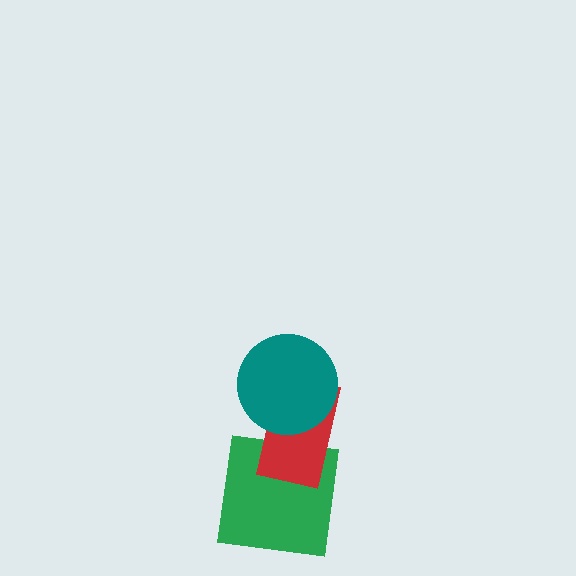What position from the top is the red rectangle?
The red rectangle is 2nd from the top.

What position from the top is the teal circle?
The teal circle is 1st from the top.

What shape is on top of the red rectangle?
The teal circle is on top of the red rectangle.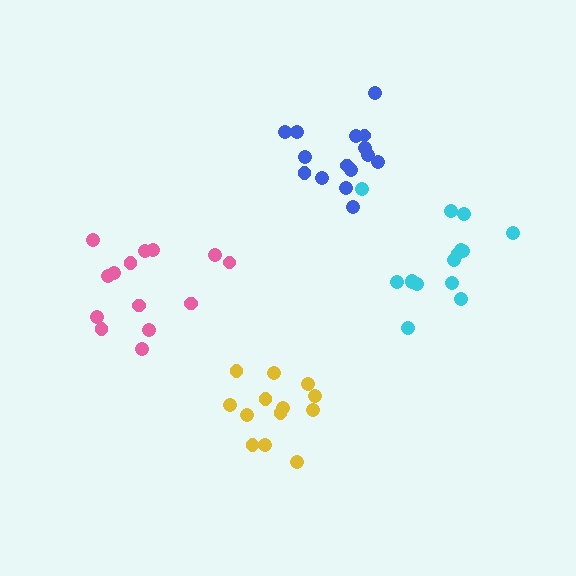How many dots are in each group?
Group 1: 13 dots, Group 2: 15 dots, Group 3: 15 dots, Group 4: 14 dots (57 total).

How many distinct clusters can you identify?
There are 4 distinct clusters.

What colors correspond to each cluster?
The clusters are colored: yellow, cyan, blue, pink.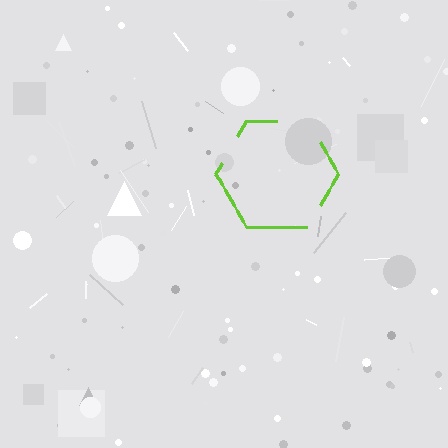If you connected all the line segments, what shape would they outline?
They would outline a hexagon.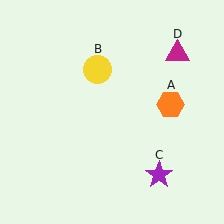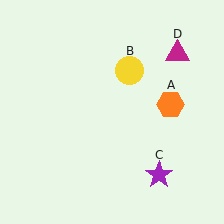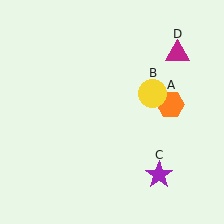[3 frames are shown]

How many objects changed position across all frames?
1 object changed position: yellow circle (object B).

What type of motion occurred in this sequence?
The yellow circle (object B) rotated clockwise around the center of the scene.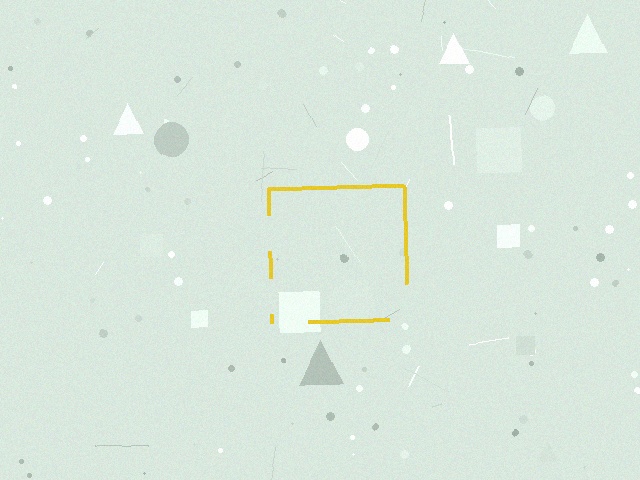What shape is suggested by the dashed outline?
The dashed outline suggests a square.